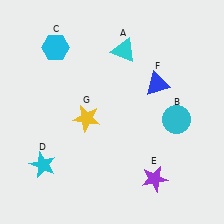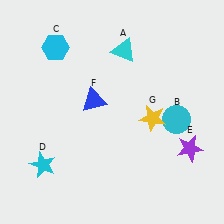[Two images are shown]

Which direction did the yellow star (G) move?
The yellow star (G) moved right.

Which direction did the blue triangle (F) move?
The blue triangle (F) moved left.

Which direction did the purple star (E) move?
The purple star (E) moved right.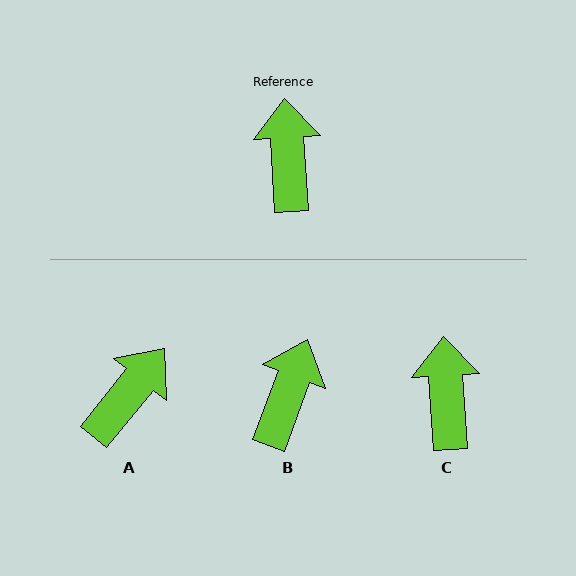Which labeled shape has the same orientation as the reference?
C.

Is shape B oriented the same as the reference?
No, it is off by about 24 degrees.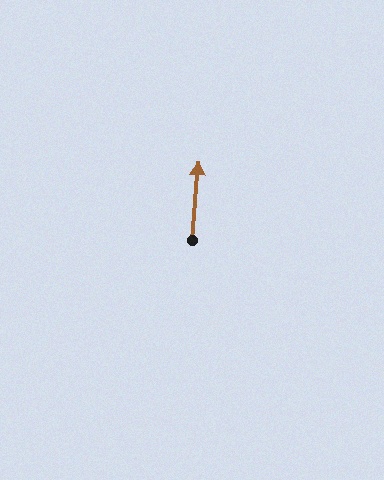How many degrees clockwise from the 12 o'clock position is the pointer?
Approximately 5 degrees.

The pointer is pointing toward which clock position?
Roughly 12 o'clock.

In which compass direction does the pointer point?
North.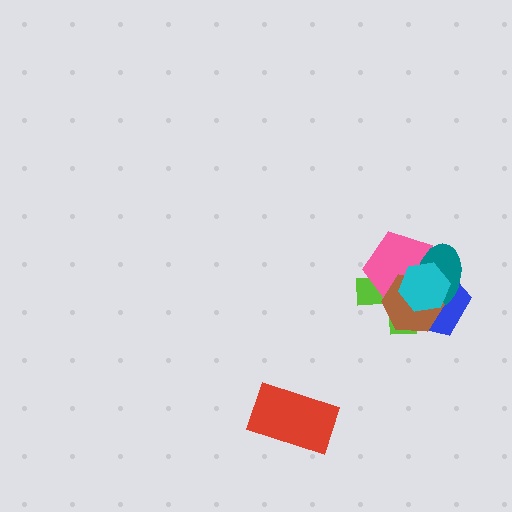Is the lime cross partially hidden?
Yes, it is partially covered by another shape.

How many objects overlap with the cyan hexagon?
5 objects overlap with the cyan hexagon.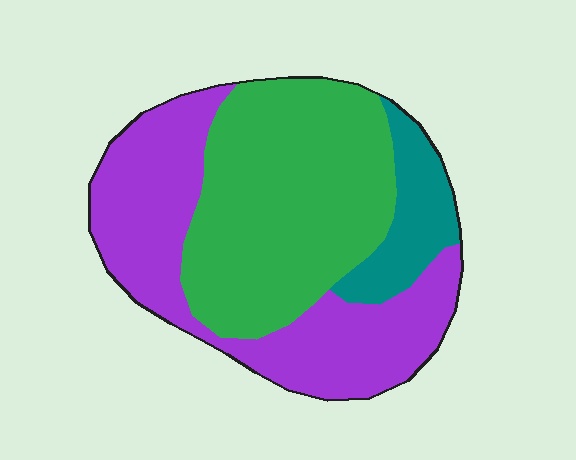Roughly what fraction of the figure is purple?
Purple takes up about two fifths (2/5) of the figure.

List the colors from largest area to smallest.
From largest to smallest: green, purple, teal.